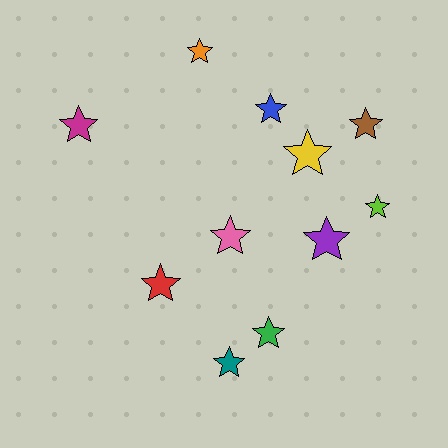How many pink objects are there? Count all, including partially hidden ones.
There is 1 pink object.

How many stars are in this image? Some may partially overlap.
There are 11 stars.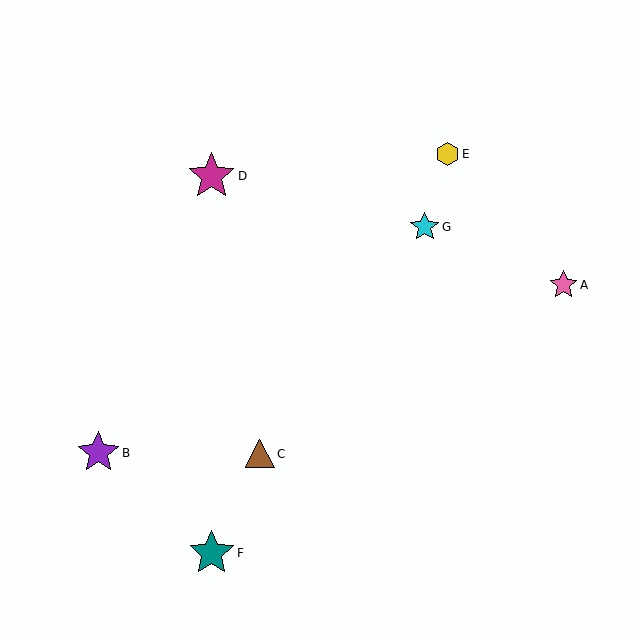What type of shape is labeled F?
Shape F is a teal star.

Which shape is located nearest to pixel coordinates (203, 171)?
The magenta star (labeled D) at (212, 176) is nearest to that location.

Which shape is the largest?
The magenta star (labeled D) is the largest.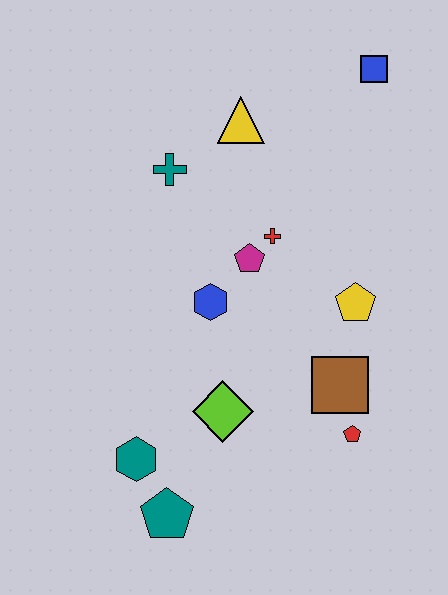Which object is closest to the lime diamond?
The teal hexagon is closest to the lime diamond.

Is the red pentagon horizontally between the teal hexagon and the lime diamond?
No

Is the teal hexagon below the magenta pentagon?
Yes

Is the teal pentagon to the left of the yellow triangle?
Yes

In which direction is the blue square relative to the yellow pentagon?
The blue square is above the yellow pentagon.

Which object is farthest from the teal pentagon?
The blue square is farthest from the teal pentagon.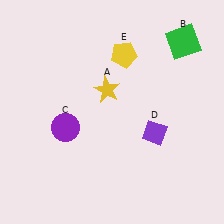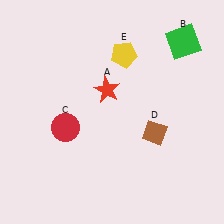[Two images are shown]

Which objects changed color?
A changed from yellow to red. C changed from purple to red. D changed from purple to brown.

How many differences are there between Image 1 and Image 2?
There are 3 differences between the two images.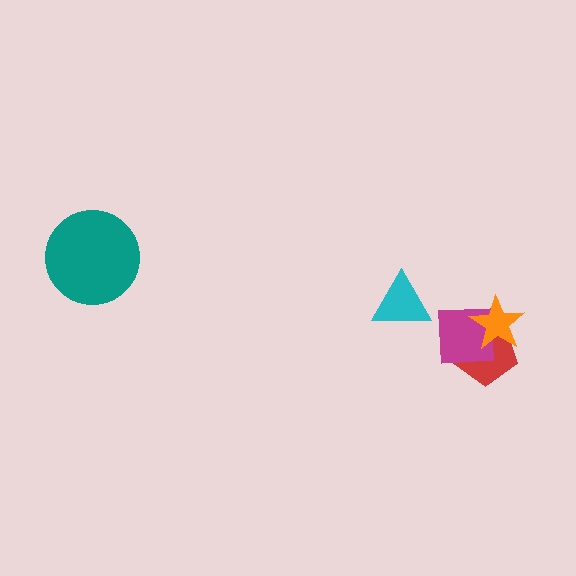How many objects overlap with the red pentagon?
2 objects overlap with the red pentagon.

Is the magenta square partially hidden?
Yes, it is partially covered by another shape.